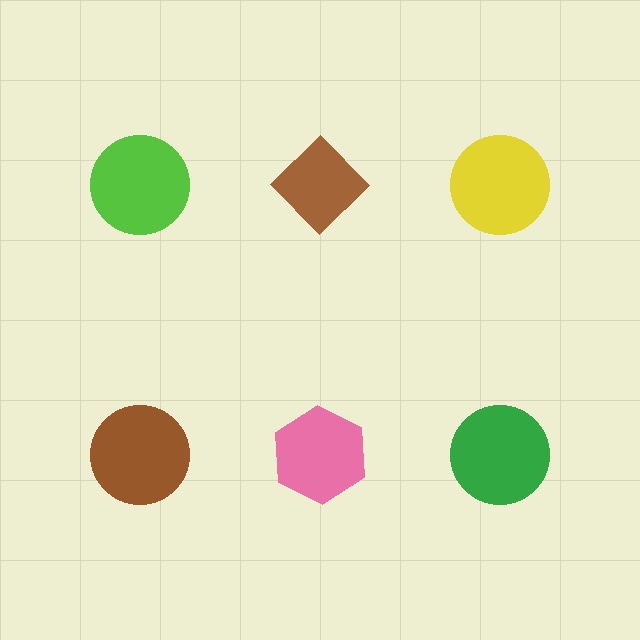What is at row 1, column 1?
A lime circle.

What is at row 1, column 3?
A yellow circle.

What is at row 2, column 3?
A green circle.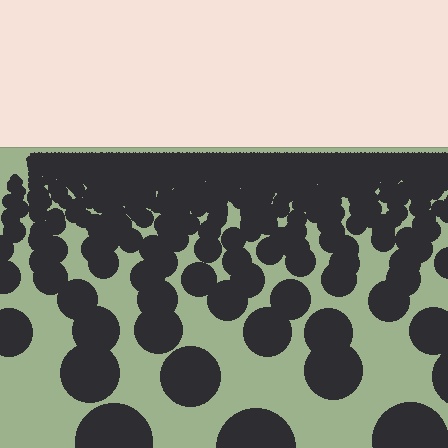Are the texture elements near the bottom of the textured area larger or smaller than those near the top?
Larger. Near the bottom, elements are closer to the viewer and appear at a bigger on-screen size.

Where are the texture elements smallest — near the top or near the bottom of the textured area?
Near the top.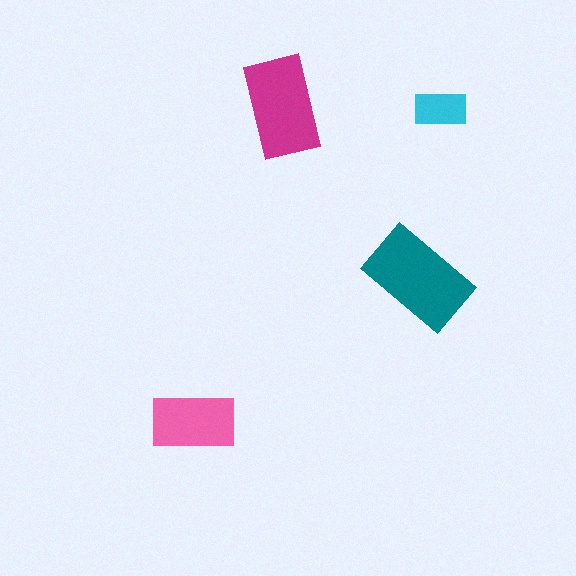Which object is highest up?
The magenta rectangle is topmost.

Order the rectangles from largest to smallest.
the teal one, the magenta one, the pink one, the cyan one.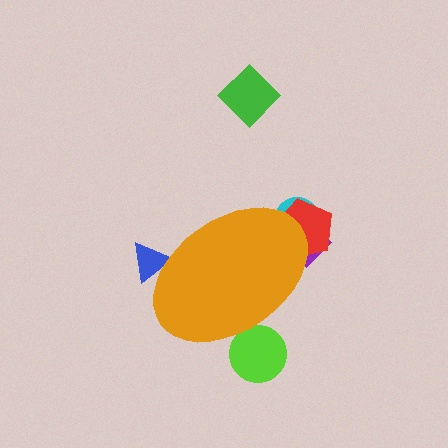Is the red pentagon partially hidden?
Yes, the red pentagon is partially hidden behind the orange ellipse.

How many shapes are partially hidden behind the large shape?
5 shapes are partially hidden.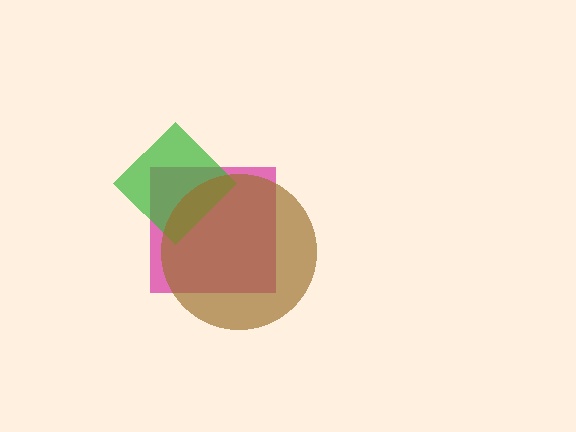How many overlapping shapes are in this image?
There are 3 overlapping shapes in the image.